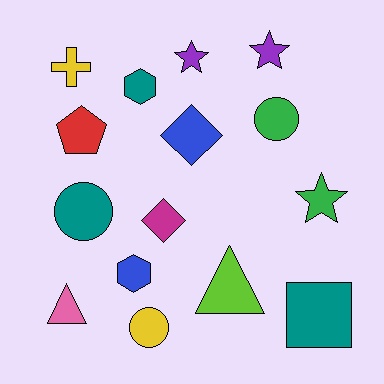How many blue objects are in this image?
There are 2 blue objects.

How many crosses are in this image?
There is 1 cross.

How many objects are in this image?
There are 15 objects.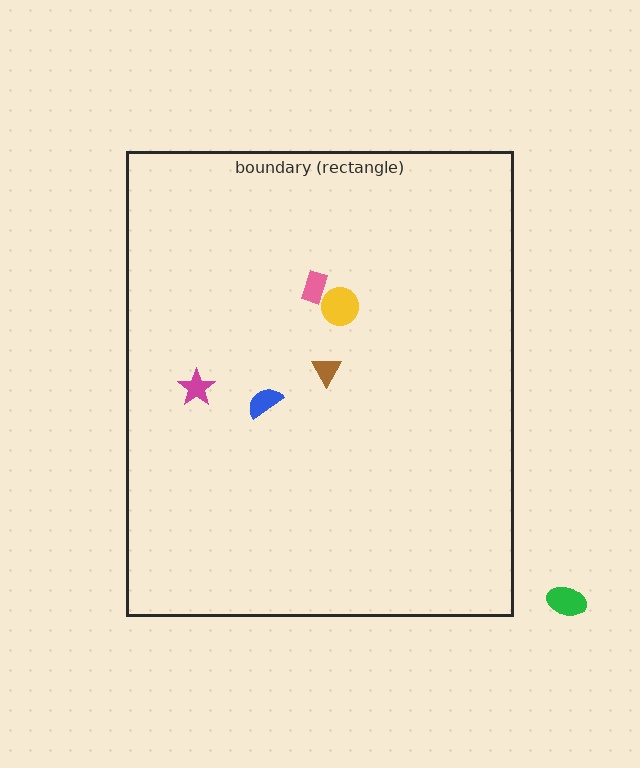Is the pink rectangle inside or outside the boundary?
Inside.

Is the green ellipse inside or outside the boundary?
Outside.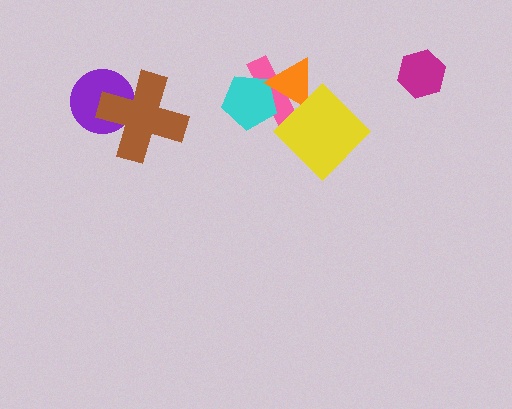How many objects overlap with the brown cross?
1 object overlaps with the brown cross.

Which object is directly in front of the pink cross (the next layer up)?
The cyan pentagon is directly in front of the pink cross.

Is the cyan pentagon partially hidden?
Yes, it is partially covered by another shape.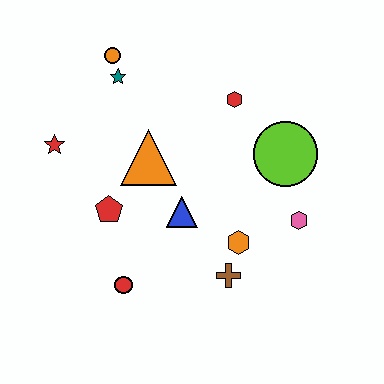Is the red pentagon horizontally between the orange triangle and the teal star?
No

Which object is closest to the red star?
The red pentagon is closest to the red star.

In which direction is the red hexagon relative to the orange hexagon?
The red hexagon is above the orange hexagon.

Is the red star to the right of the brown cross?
No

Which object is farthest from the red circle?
The orange circle is farthest from the red circle.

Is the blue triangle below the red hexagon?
Yes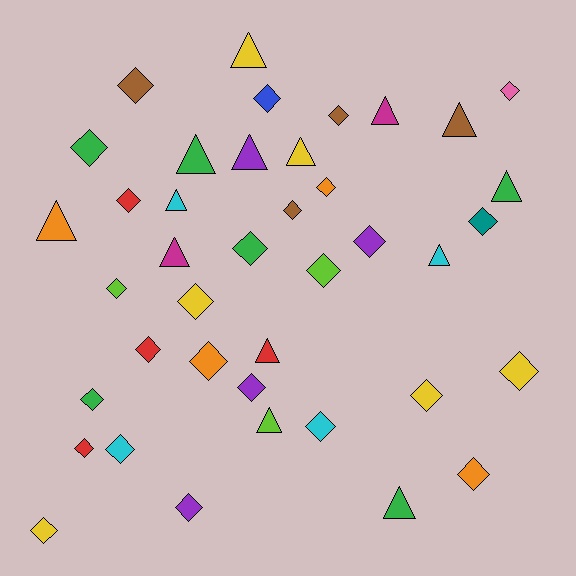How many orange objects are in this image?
There are 4 orange objects.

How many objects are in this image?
There are 40 objects.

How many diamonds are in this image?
There are 26 diamonds.